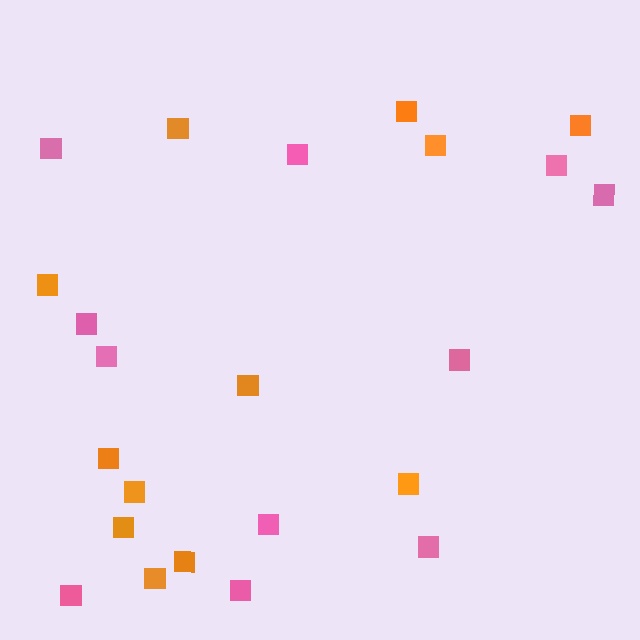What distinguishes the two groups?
There are 2 groups: one group of orange squares (12) and one group of pink squares (11).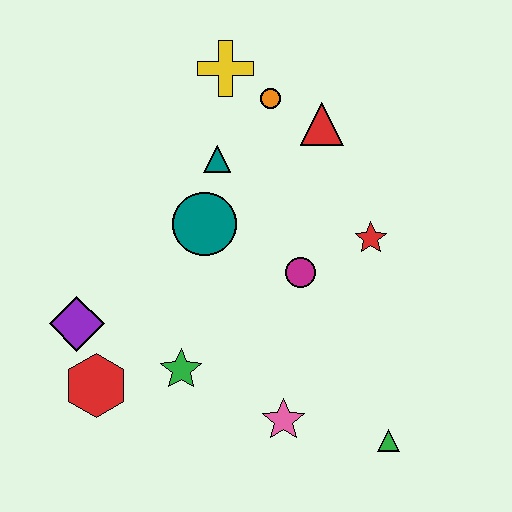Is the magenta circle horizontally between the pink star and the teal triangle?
No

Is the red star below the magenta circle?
No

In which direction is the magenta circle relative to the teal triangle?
The magenta circle is below the teal triangle.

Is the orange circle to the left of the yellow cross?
No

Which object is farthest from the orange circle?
The green triangle is farthest from the orange circle.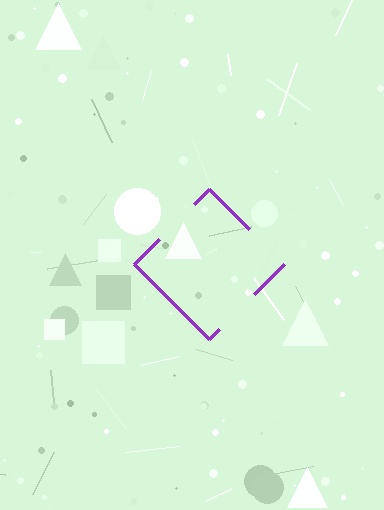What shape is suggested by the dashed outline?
The dashed outline suggests a diamond.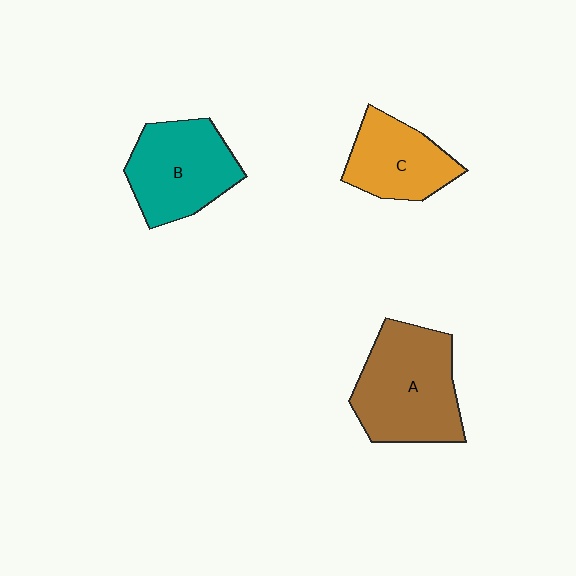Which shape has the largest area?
Shape A (brown).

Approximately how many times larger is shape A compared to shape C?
Approximately 1.5 times.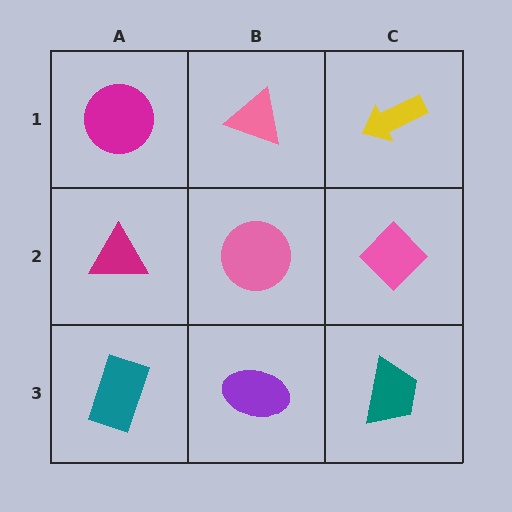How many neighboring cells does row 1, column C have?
2.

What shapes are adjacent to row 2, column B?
A pink triangle (row 1, column B), a purple ellipse (row 3, column B), a magenta triangle (row 2, column A), a pink diamond (row 2, column C).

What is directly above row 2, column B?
A pink triangle.